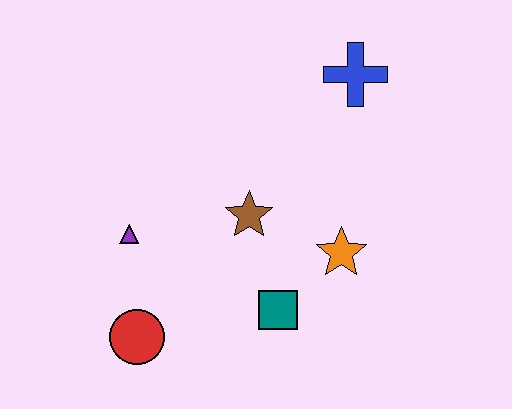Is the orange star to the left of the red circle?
No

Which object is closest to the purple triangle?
The red circle is closest to the purple triangle.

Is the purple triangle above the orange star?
Yes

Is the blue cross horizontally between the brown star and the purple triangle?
No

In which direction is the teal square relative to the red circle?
The teal square is to the right of the red circle.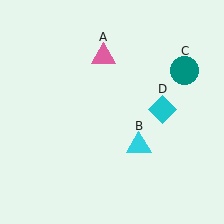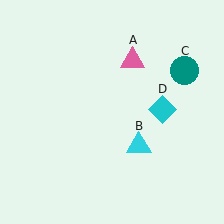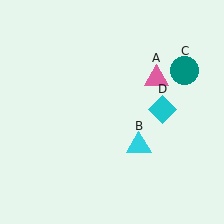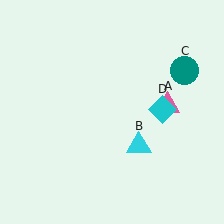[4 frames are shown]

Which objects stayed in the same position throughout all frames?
Cyan triangle (object B) and teal circle (object C) and cyan diamond (object D) remained stationary.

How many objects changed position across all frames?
1 object changed position: pink triangle (object A).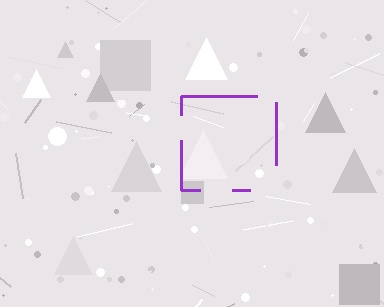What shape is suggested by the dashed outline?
The dashed outline suggests a square.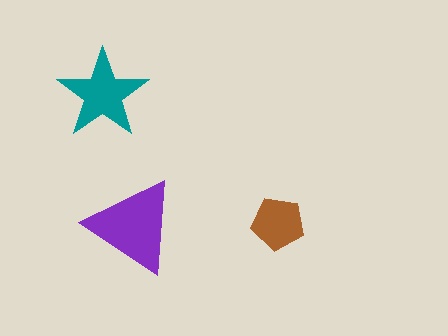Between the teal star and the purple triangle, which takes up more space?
The purple triangle.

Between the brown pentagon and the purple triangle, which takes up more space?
The purple triangle.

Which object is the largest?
The purple triangle.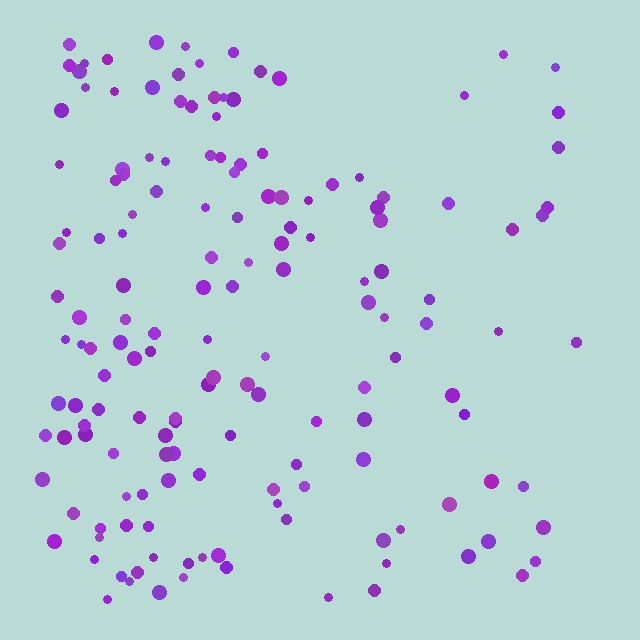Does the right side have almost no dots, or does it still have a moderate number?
Still a moderate number, just noticeably fewer than the left.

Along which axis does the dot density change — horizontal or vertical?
Horizontal.